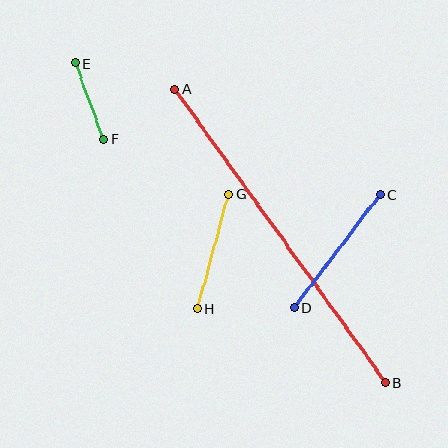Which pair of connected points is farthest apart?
Points A and B are farthest apart.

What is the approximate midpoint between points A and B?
The midpoint is at approximately (280, 236) pixels.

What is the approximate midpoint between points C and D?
The midpoint is at approximately (337, 251) pixels.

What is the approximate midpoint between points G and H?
The midpoint is at approximately (213, 251) pixels.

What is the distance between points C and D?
The distance is approximately 142 pixels.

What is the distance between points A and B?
The distance is approximately 361 pixels.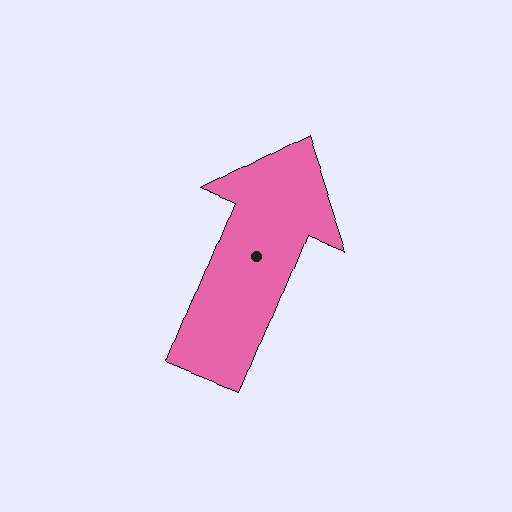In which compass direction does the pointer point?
North.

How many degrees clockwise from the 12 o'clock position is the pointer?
Approximately 22 degrees.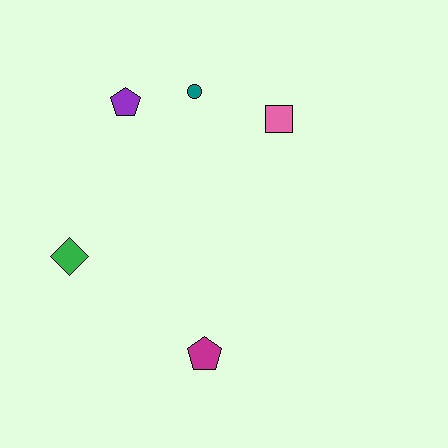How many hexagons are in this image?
There are no hexagons.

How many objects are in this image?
There are 5 objects.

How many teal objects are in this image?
There is 1 teal object.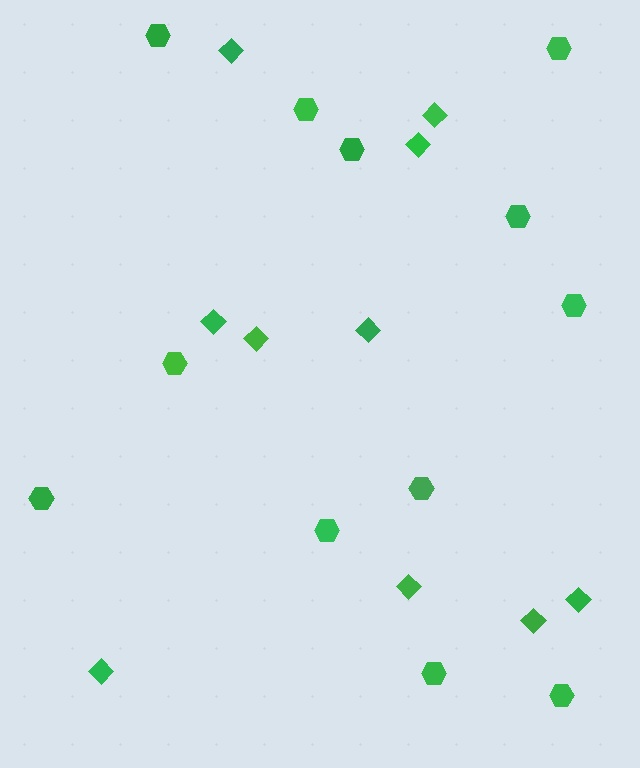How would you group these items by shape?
There are 2 groups: one group of diamonds (10) and one group of hexagons (12).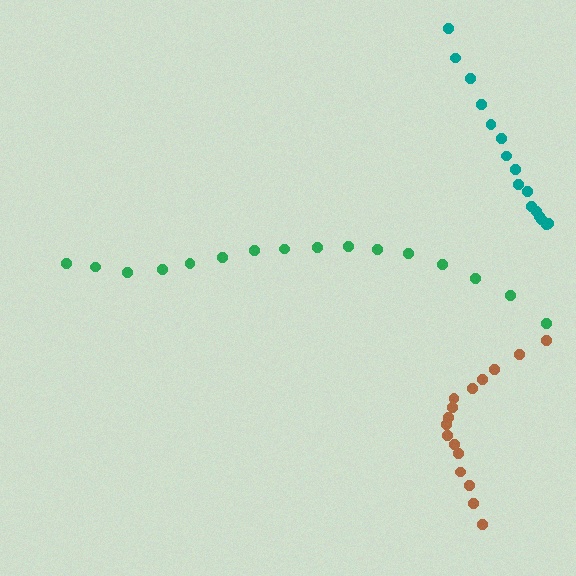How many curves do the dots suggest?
There are 3 distinct paths.